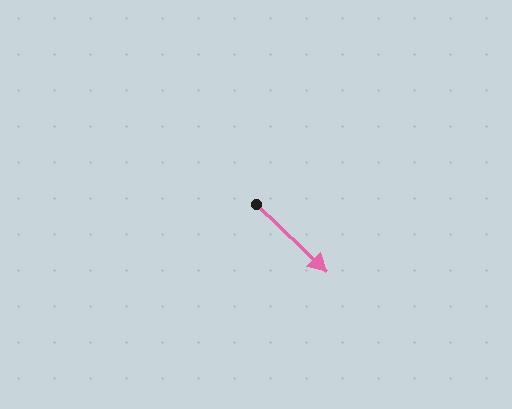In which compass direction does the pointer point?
Southeast.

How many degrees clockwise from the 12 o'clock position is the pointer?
Approximately 134 degrees.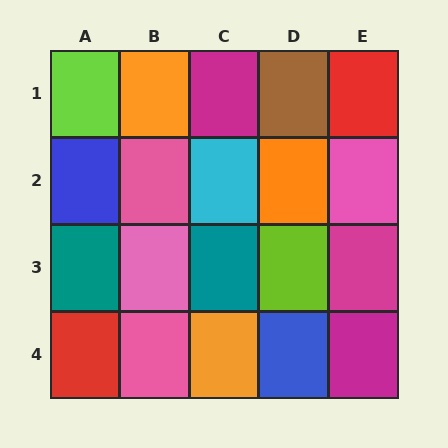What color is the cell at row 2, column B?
Pink.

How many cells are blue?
2 cells are blue.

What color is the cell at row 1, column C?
Magenta.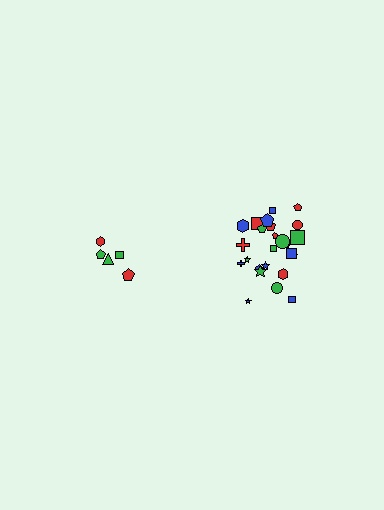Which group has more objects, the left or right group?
The right group.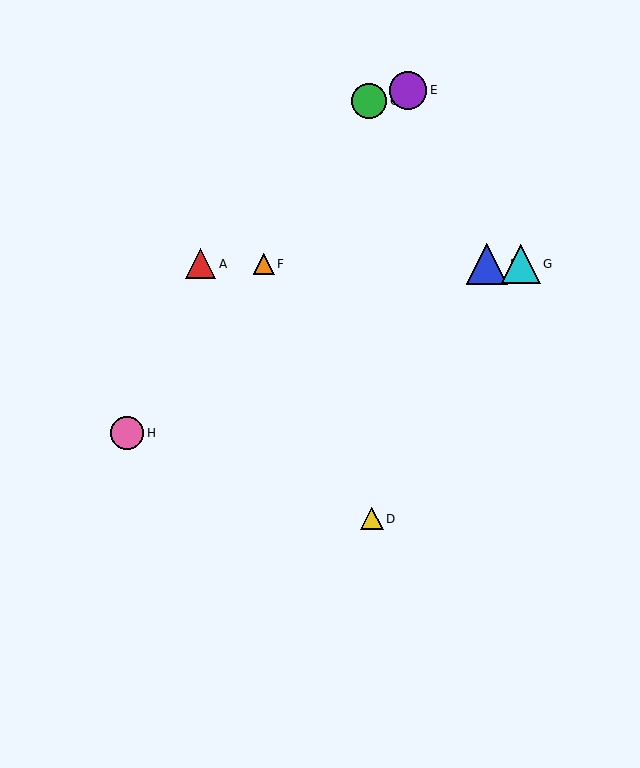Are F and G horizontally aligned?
Yes, both are at y≈264.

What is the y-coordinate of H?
Object H is at y≈433.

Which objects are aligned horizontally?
Objects A, B, F, G are aligned horizontally.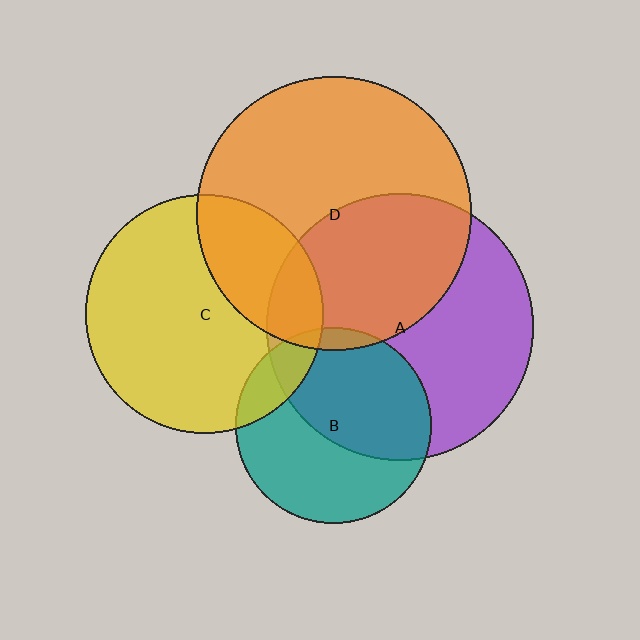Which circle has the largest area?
Circle D (orange).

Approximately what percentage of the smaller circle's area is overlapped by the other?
Approximately 5%.